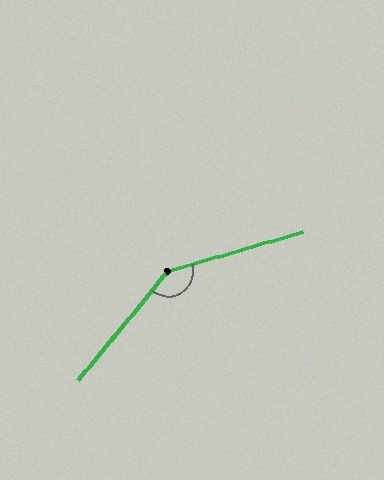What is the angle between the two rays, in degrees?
Approximately 146 degrees.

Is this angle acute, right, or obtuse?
It is obtuse.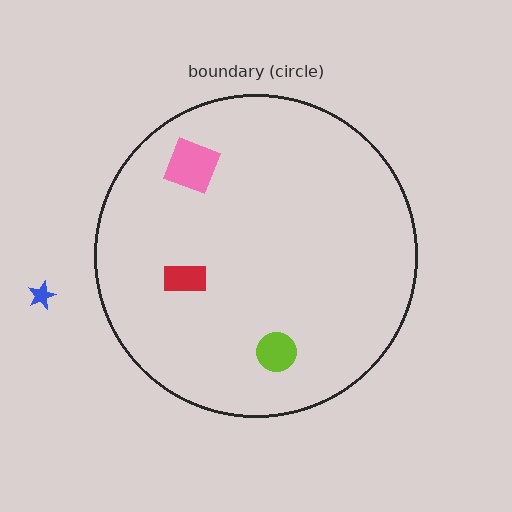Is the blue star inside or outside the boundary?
Outside.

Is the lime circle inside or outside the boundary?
Inside.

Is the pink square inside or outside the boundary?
Inside.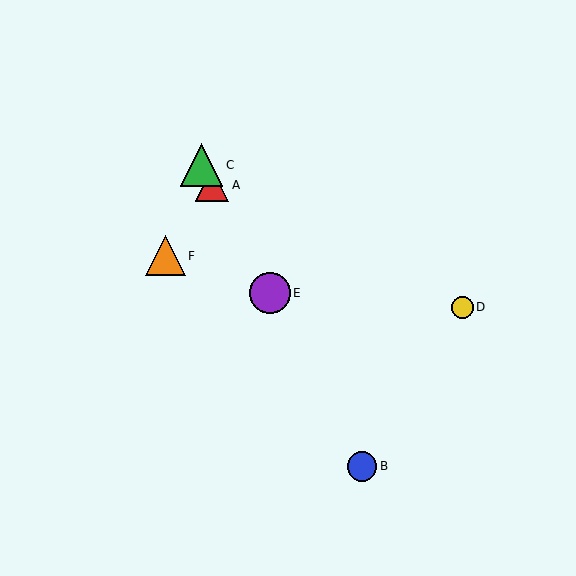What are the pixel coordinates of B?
Object B is at (362, 466).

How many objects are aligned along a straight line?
4 objects (A, B, C, E) are aligned along a straight line.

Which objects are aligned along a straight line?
Objects A, B, C, E are aligned along a straight line.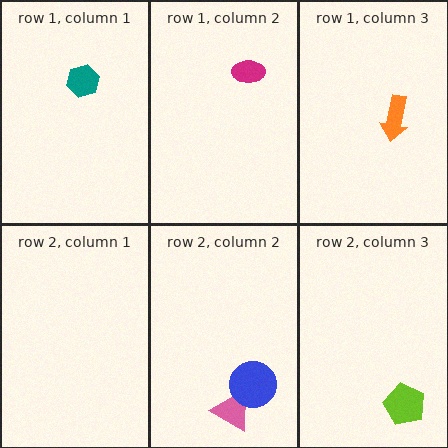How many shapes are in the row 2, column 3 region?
1.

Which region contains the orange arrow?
The row 1, column 3 region.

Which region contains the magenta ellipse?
The row 1, column 2 region.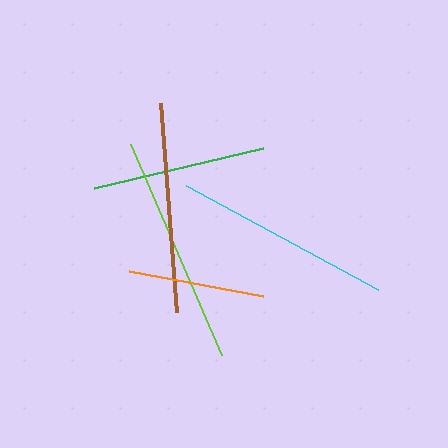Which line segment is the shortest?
The orange line is the shortest at approximately 136 pixels.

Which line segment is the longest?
The lime line is the longest at approximately 230 pixels.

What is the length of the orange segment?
The orange segment is approximately 136 pixels long.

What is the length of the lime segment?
The lime segment is approximately 230 pixels long.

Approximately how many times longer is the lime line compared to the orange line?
The lime line is approximately 1.7 times the length of the orange line.